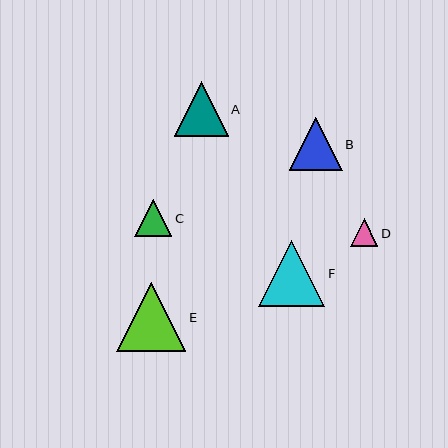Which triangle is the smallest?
Triangle D is the smallest with a size of approximately 27 pixels.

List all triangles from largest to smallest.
From largest to smallest: E, F, A, B, C, D.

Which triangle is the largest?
Triangle E is the largest with a size of approximately 69 pixels.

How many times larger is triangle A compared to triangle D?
Triangle A is approximately 2.0 times the size of triangle D.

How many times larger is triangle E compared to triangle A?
Triangle E is approximately 1.3 times the size of triangle A.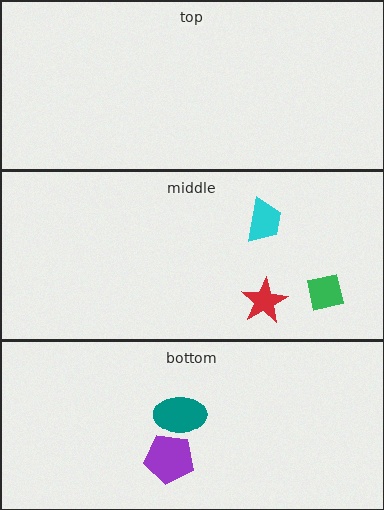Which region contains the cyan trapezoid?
The middle region.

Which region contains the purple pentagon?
The bottom region.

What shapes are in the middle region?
The cyan trapezoid, the red star, the green square.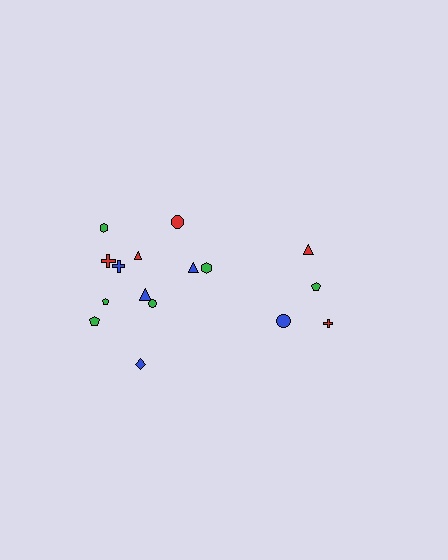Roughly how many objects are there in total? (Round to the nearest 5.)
Roughly 15 objects in total.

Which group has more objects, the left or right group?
The left group.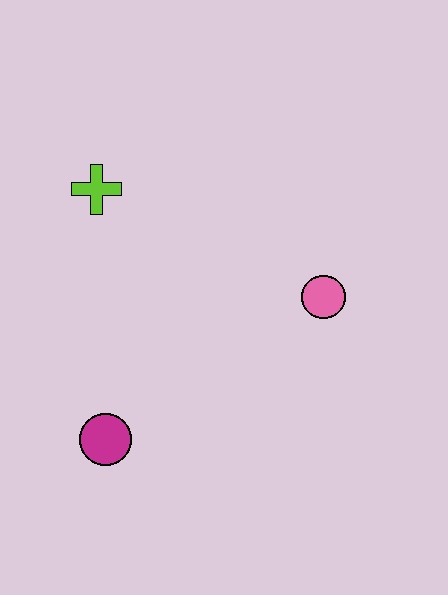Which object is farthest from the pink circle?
The magenta circle is farthest from the pink circle.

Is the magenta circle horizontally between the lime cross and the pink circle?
Yes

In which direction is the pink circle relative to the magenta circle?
The pink circle is to the right of the magenta circle.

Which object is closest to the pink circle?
The lime cross is closest to the pink circle.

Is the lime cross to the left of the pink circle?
Yes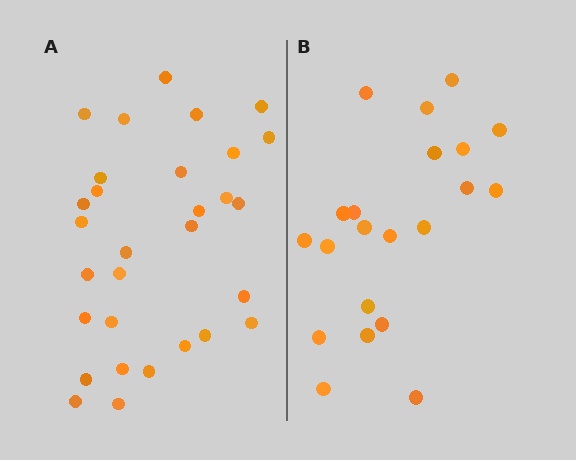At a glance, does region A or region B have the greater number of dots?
Region A (the left region) has more dots.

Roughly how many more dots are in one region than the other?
Region A has roughly 8 or so more dots than region B.